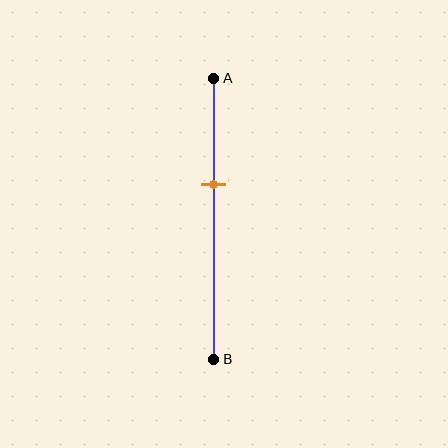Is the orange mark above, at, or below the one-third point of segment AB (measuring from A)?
The orange mark is below the one-third point of segment AB.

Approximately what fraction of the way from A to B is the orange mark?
The orange mark is approximately 40% of the way from A to B.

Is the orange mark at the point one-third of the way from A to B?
No, the mark is at about 40% from A, not at the 33% one-third point.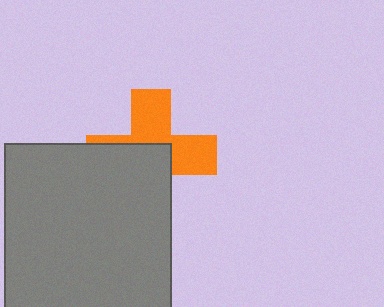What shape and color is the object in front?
The object in front is a gray square.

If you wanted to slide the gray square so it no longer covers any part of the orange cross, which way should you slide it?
Slide it toward the lower-left — that is the most direct way to separate the two shapes.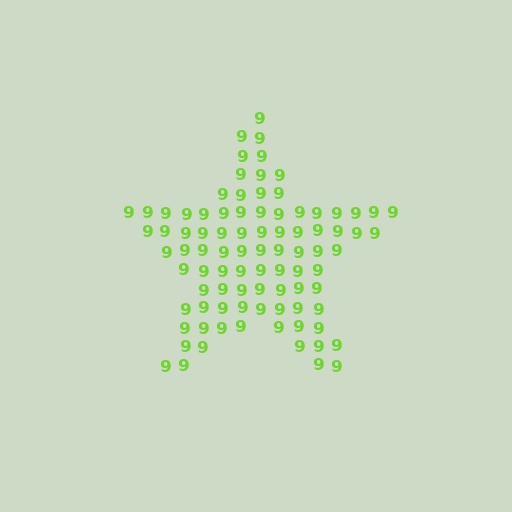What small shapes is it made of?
It is made of small digit 9's.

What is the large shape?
The large shape is a star.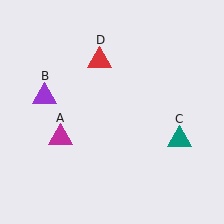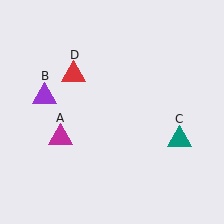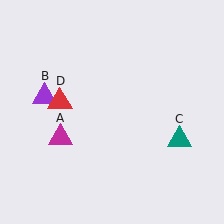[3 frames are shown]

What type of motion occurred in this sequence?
The red triangle (object D) rotated counterclockwise around the center of the scene.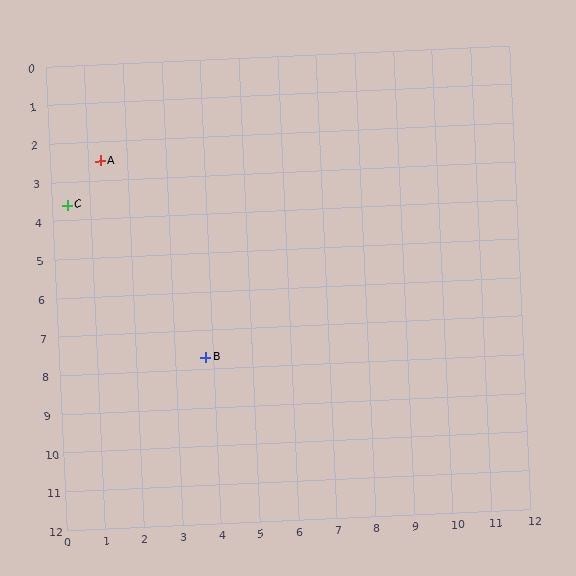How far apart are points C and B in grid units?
Points C and B are about 5.3 grid units apart.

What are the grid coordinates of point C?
Point C is at approximately (0.4, 3.6).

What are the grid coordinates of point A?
Point A is at approximately (1.3, 2.5).